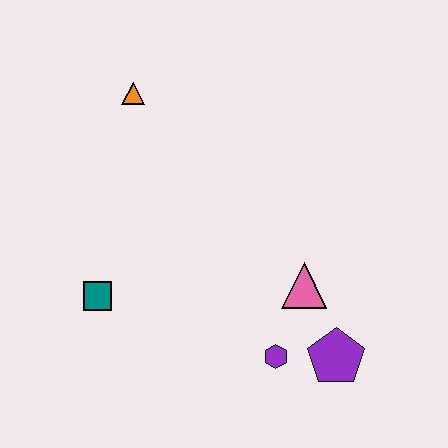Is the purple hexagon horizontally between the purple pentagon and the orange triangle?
Yes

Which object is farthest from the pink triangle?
The orange triangle is farthest from the pink triangle.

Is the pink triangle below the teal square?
No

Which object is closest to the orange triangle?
The teal square is closest to the orange triangle.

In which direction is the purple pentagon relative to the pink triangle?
The purple pentagon is below the pink triangle.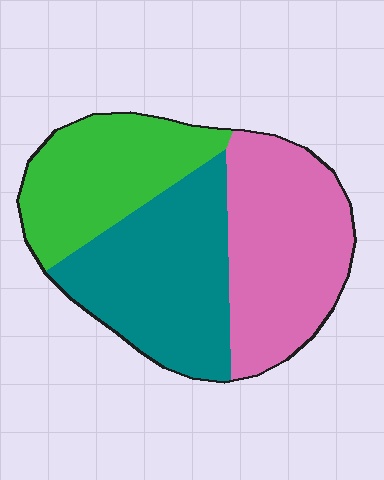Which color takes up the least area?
Green, at roughly 30%.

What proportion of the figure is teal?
Teal covers 36% of the figure.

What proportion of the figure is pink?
Pink takes up about three eighths (3/8) of the figure.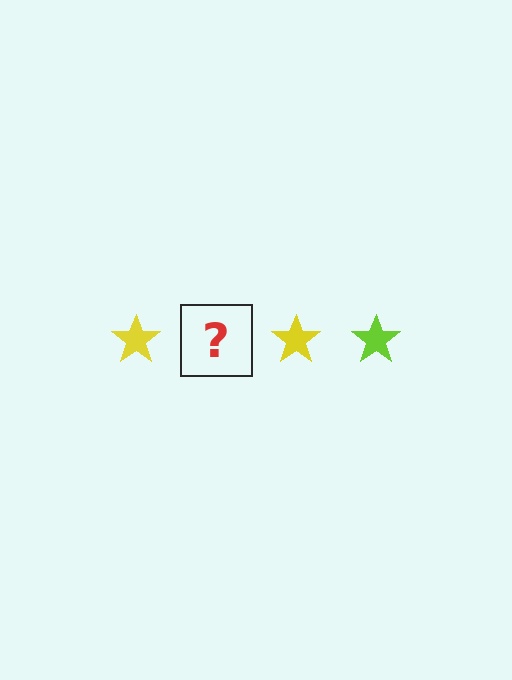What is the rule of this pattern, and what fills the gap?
The rule is that the pattern cycles through yellow, lime stars. The gap should be filled with a lime star.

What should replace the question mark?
The question mark should be replaced with a lime star.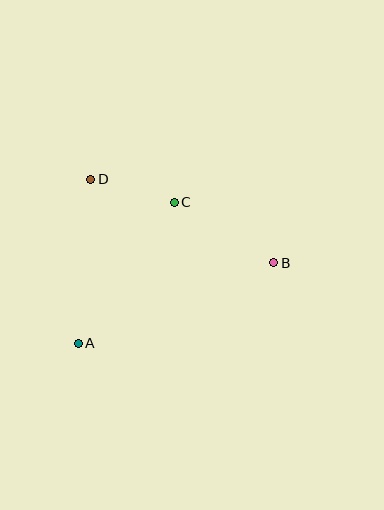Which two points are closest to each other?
Points C and D are closest to each other.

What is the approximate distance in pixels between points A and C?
The distance between A and C is approximately 171 pixels.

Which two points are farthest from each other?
Points A and B are farthest from each other.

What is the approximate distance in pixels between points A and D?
The distance between A and D is approximately 164 pixels.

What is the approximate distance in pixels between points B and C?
The distance between B and C is approximately 117 pixels.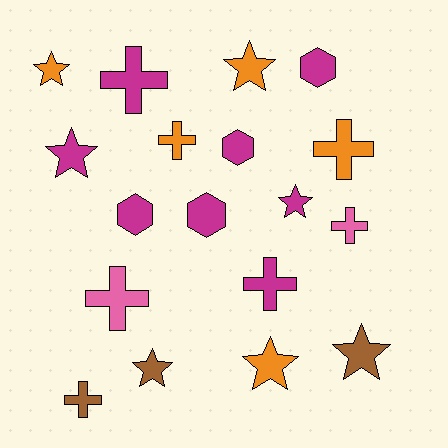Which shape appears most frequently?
Star, with 7 objects.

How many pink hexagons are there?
There are no pink hexagons.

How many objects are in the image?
There are 18 objects.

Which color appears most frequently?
Magenta, with 8 objects.